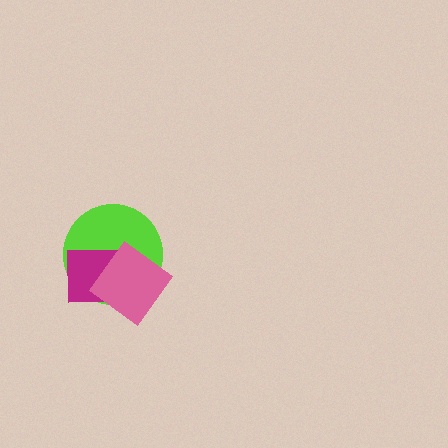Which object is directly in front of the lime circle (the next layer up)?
The magenta square is directly in front of the lime circle.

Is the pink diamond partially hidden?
No, no other shape covers it.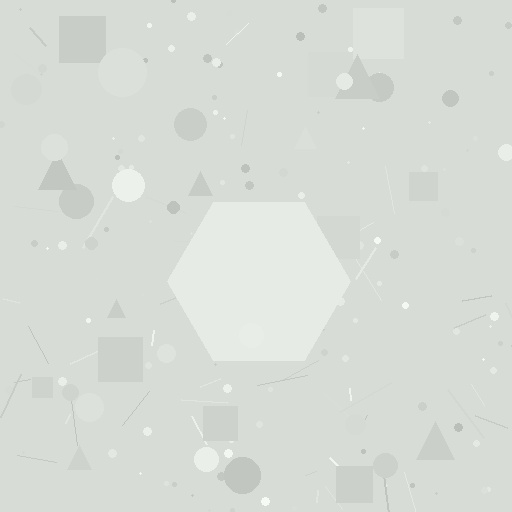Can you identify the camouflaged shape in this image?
The camouflaged shape is a hexagon.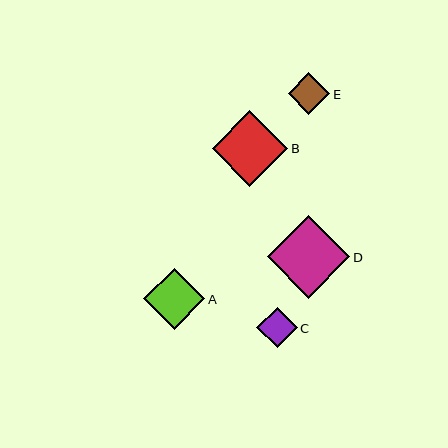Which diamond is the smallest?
Diamond C is the smallest with a size of approximately 40 pixels.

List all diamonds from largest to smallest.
From largest to smallest: D, B, A, E, C.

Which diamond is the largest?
Diamond D is the largest with a size of approximately 83 pixels.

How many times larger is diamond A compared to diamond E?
Diamond A is approximately 1.5 times the size of diamond E.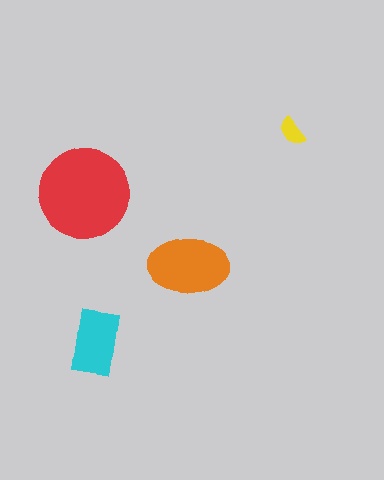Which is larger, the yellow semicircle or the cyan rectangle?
The cyan rectangle.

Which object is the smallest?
The yellow semicircle.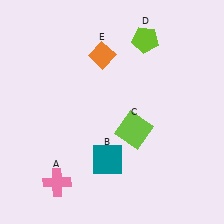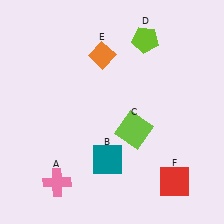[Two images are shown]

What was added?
A red square (F) was added in Image 2.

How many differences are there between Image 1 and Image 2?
There is 1 difference between the two images.